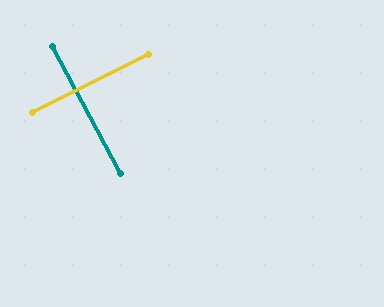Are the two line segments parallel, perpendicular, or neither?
Perpendicular — they meet at approximately 88°.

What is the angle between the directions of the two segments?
Approximately 88 degrees.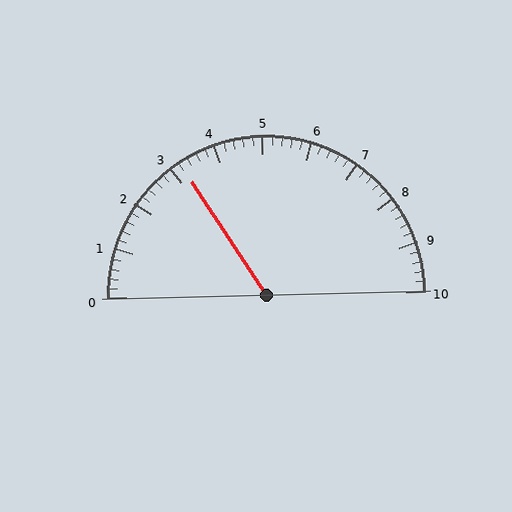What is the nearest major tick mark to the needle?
The nearest major tick mark is 3.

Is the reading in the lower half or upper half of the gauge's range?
The reading is in the lower half of the range (0 to 10).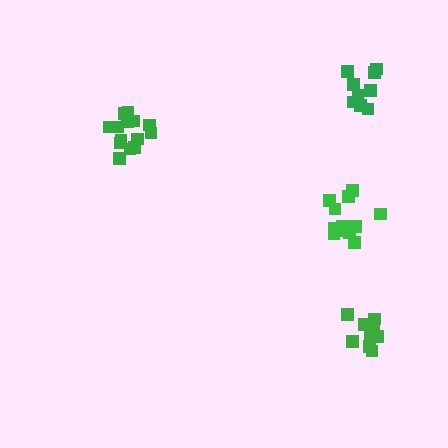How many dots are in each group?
Group 1: 13 dots, Group 2: 9 dots, Group 3: 14 dots, Group 4: 9 dots (45 total).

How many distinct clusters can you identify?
There are 4 distinct clusters.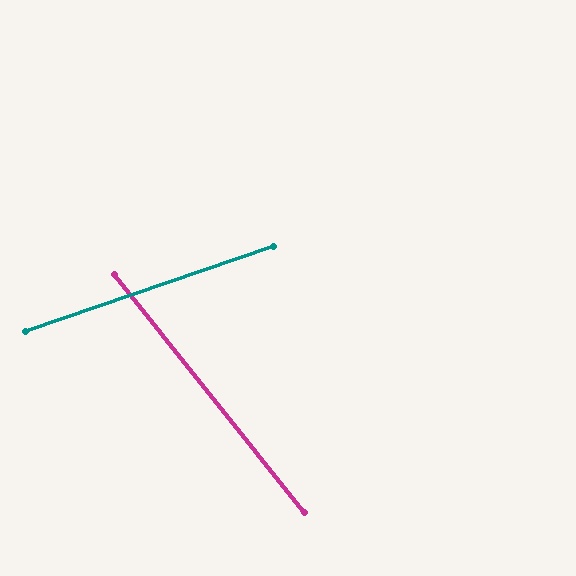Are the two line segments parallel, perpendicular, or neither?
Neither parallel nor perpendicular — they differ by about 70°.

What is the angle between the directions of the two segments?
Approximately 70 degrees.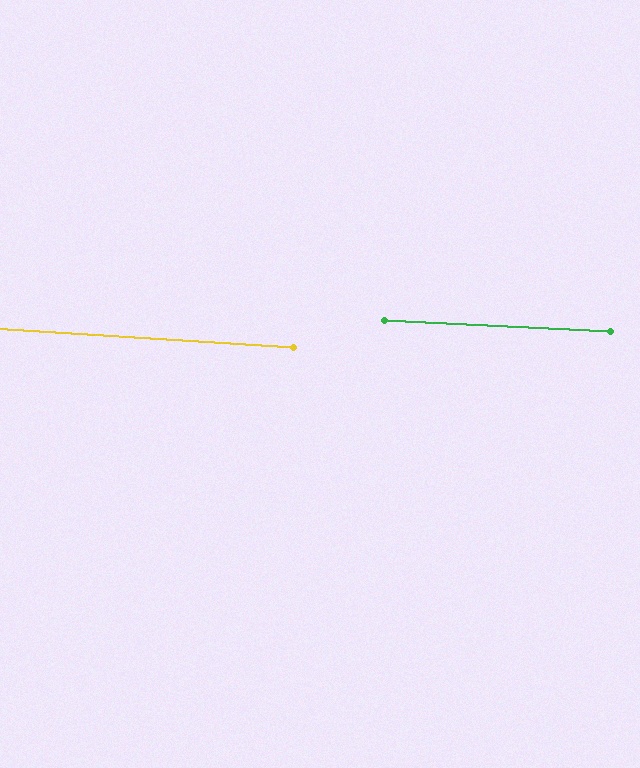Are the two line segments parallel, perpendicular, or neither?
Parallel — their directions differ by only 0.7°.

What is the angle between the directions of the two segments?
Approximately 1 degree.